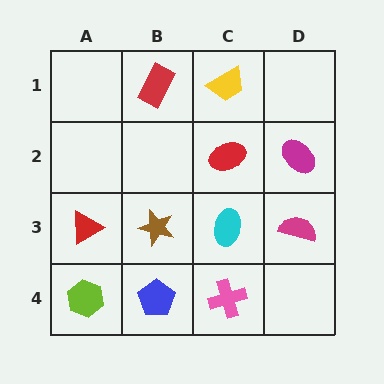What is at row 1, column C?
A yellow trapezoid.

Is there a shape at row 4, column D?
No, that cell is empty.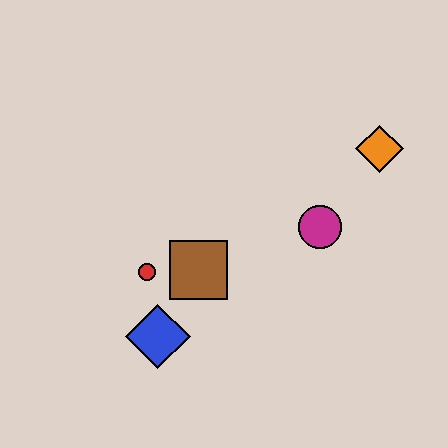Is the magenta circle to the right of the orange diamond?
No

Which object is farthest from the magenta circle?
The blue diamond is farthest from the magenta circle.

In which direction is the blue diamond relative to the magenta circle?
The blue diamond is to the left of the magenta circle.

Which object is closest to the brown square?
The red circle is closest to the brown square.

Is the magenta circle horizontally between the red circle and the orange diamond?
Yes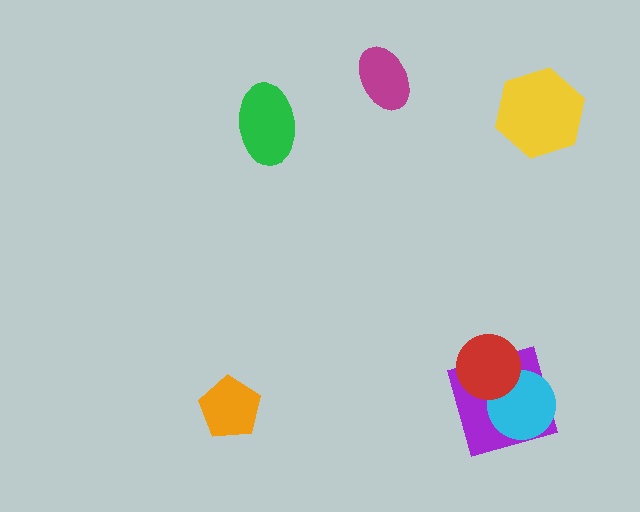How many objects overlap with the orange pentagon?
0 objects overlap with the orange pentagon.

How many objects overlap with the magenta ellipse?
0 objects overlap with the magenta ellipse.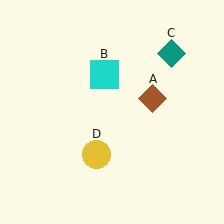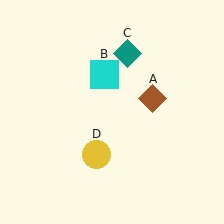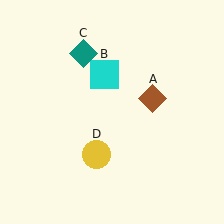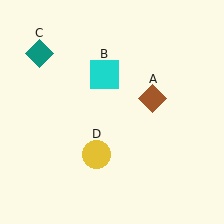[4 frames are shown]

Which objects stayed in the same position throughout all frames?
Brown diamond (object A) and cyan square (object B) and yellow circle (object D) remained stationary.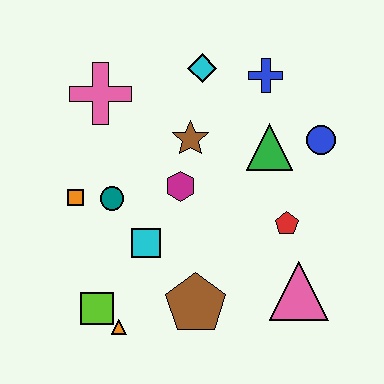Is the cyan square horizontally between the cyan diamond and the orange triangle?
Yes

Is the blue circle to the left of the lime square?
No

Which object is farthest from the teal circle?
The blue circle is farthest from the teal circle.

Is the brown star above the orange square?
Yes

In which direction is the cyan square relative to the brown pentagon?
The cyan square is above the brown pentagon.